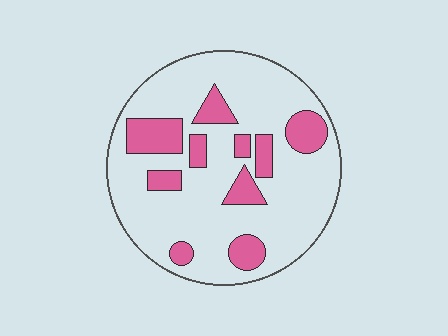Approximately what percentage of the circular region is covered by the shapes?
Approximately 20%.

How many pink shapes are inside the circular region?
10.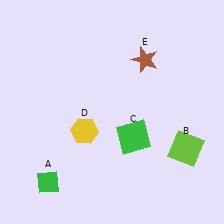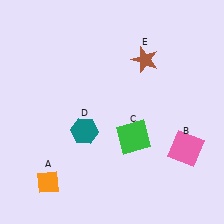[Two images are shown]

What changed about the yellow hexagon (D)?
In Image 1, D is yellow. In Image 2, it changed to teal.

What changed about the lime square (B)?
In Image 1, B is lime. In Image 2, it changed to pink.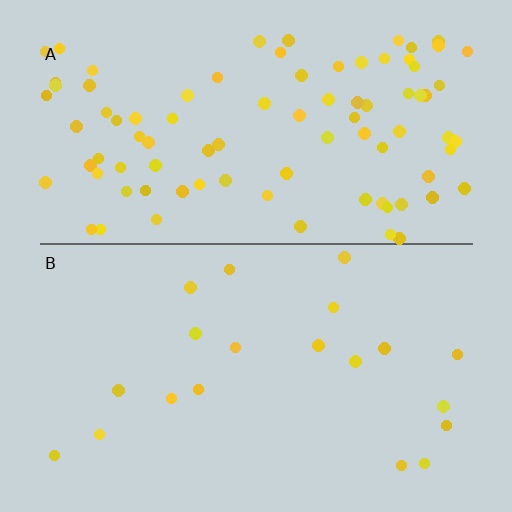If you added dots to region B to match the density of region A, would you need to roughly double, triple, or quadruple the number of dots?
Approximately quadruple.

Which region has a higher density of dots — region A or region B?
A (the top).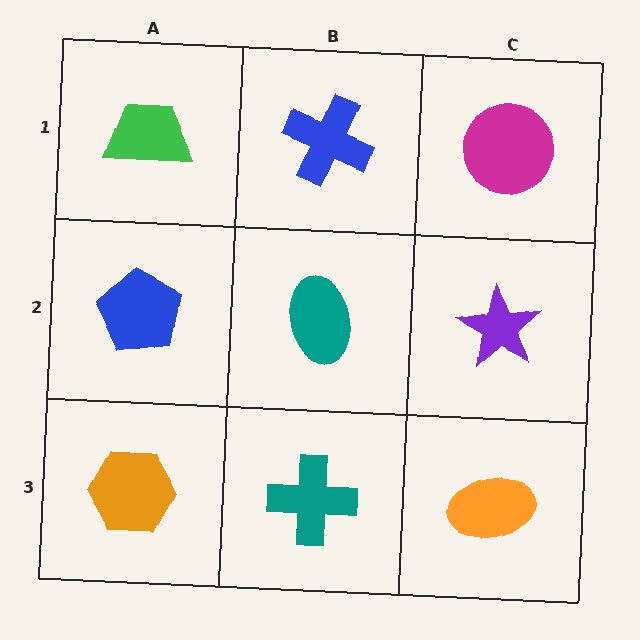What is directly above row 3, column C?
A purple star.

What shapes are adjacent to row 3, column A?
A blue pentagon (row 2, column A), a teal cross (row 3, column B).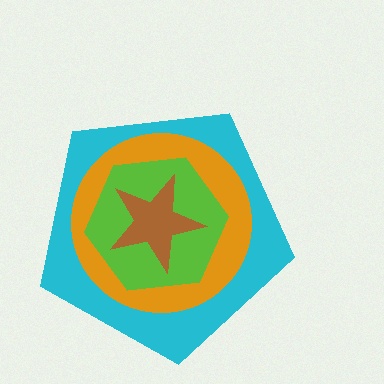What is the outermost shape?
The cyan pentagon.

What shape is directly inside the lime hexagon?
The brown star.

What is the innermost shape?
The brown star.